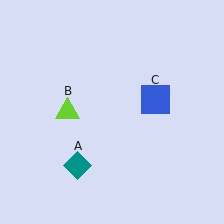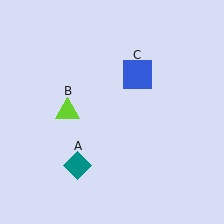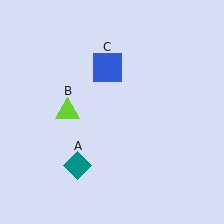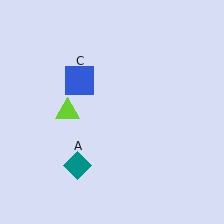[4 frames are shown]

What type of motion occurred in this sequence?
The blue square (object C) rotated counterclockwise around the center of the scene.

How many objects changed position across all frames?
1 object changed position: blue square (object C).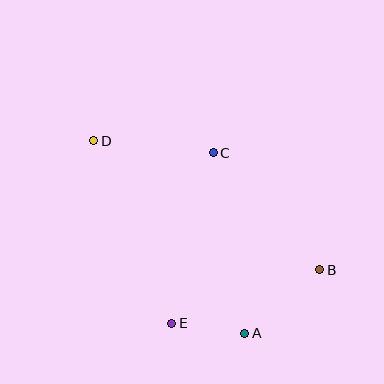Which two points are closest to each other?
Points A and E are closest to each other.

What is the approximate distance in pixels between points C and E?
The distance between C and E is approximately 175 pixels.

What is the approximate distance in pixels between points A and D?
The distance between A and D is approximately 245 pixels.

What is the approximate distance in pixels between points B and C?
The distance between B and C is approximately 158 pixels.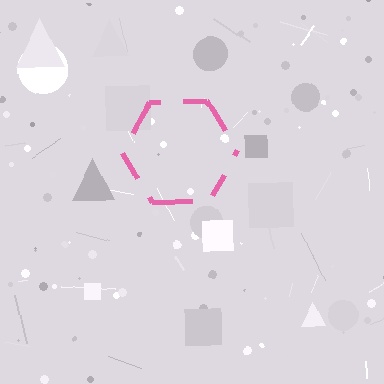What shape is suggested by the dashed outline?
The dashed outline suggests a hexagon.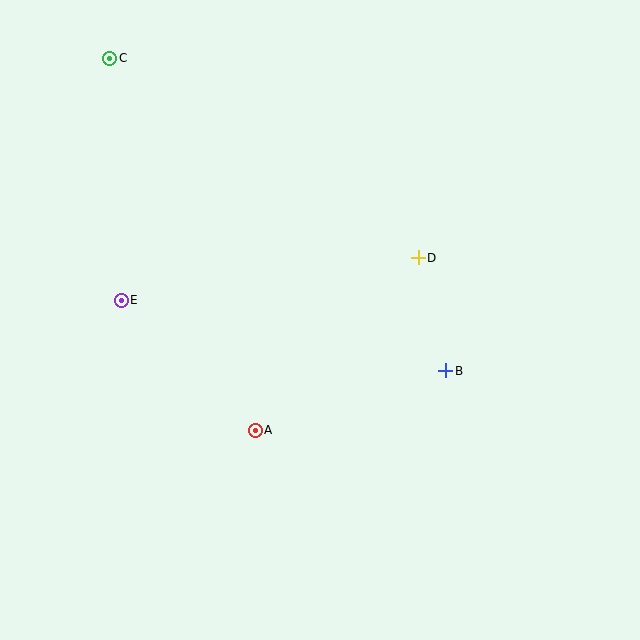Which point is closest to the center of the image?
Point D at (418, 258) is closest to the center.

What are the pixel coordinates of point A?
Point A is at (255, 430).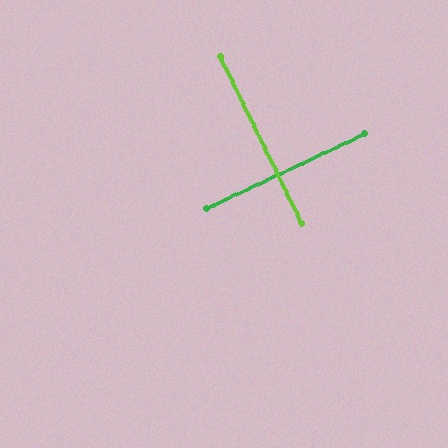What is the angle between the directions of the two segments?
Approximately 90 degrees.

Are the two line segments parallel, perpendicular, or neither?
Perpendicular — they meet at approximately 90°.